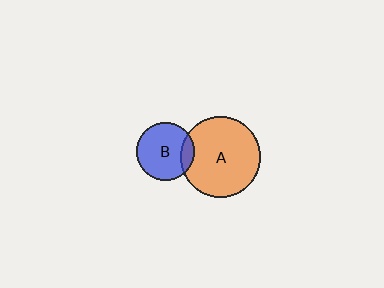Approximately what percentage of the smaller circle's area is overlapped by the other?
Approximately 15%.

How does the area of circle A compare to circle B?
Approximately 2.0 times.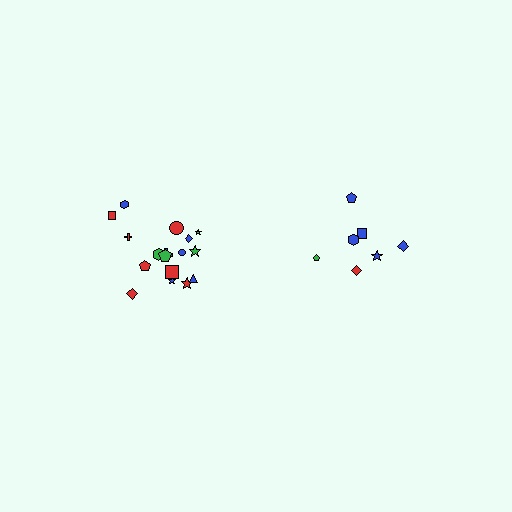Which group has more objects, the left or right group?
The left group.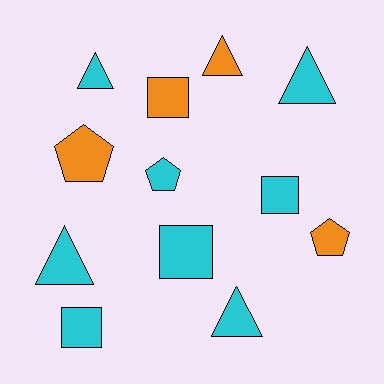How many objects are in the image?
There are 12 objects.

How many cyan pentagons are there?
There is 1 cyan pentagon.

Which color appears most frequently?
Cyan, with 8 objects.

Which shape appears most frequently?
Triangle, with 5 objects.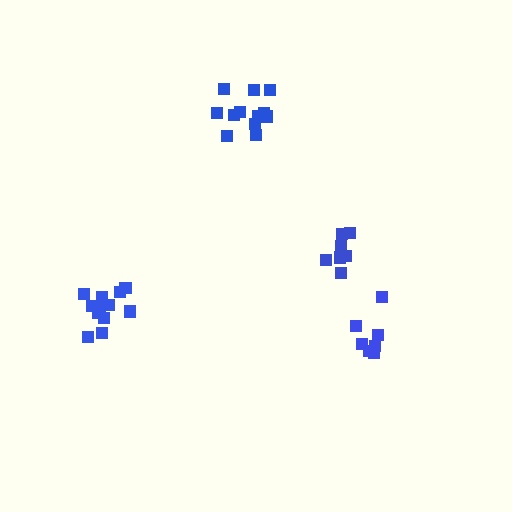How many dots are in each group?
Group 1: 7 dots, Group 2: 12 dots, Group 3: 7 dots, Group 4: 12 dots (38 total).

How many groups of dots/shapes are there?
There are 4 groups.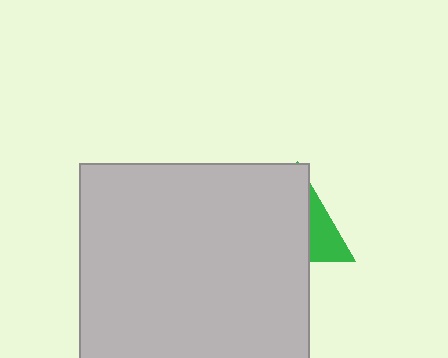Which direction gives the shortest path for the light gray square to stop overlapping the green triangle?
Moving left gives the shortest separation.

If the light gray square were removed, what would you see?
You would see the complete green triangle.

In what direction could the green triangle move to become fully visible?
The green triangle could move right. That would shift it out from behind the light gray square entirely.